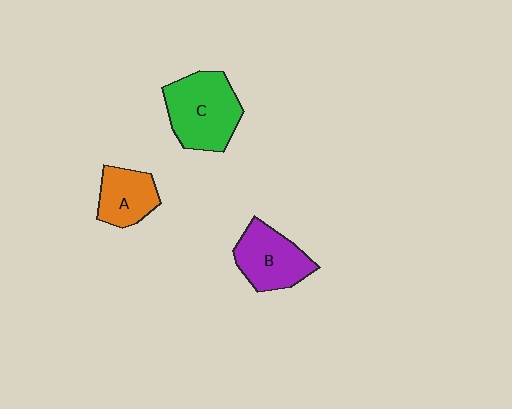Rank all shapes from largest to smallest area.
From largest to smallest: C (green), B (purple), A (orange).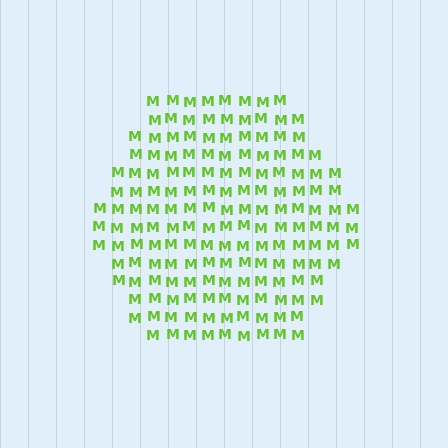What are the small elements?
The small elements are letter M's.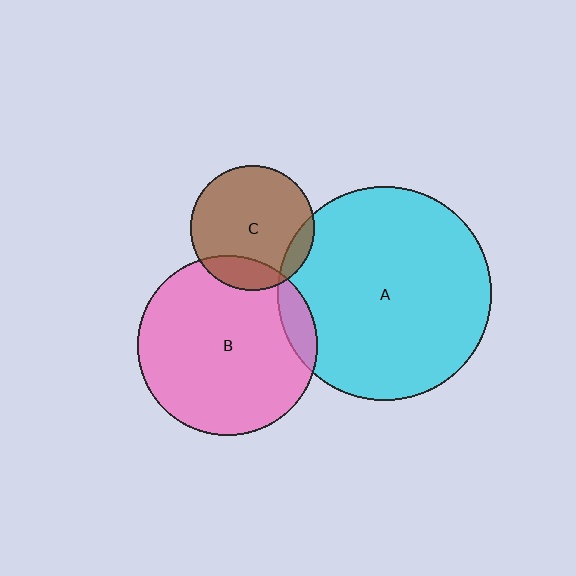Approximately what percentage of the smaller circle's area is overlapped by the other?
Approximately 15%.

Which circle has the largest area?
Circle A (cyan).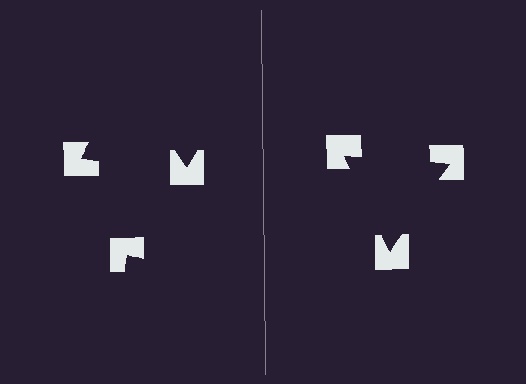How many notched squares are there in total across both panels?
6 — 3 on each side.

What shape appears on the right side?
An illusory triangle.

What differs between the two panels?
The notched squares are positioned identically on both sides; only the wedge orientations differ. On the right they align to a triangle; on the left they are misaligned.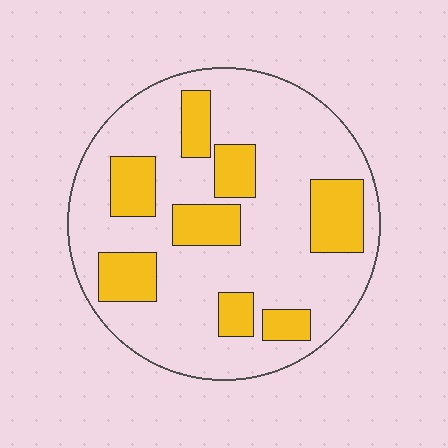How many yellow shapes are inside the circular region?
8.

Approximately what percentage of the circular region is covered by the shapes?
Approximately 25%.